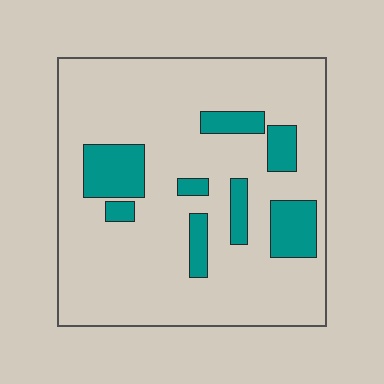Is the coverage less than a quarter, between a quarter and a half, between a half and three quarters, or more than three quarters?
Less than a quarter.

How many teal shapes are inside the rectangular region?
8.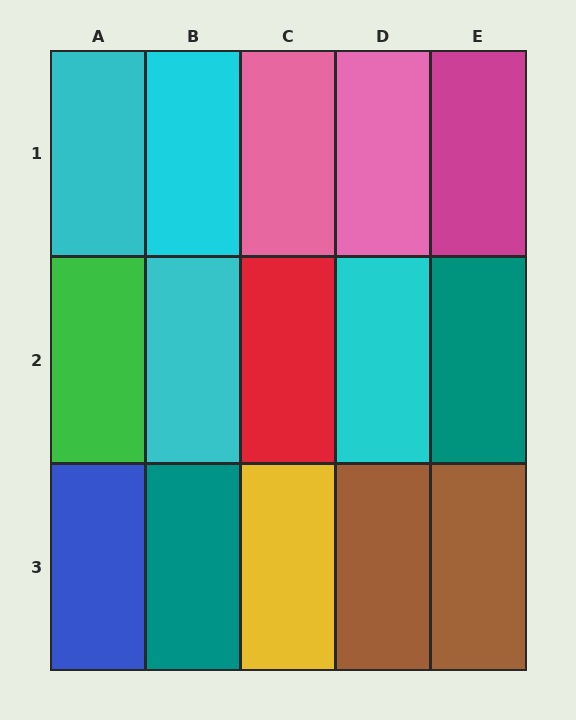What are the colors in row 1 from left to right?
Cyan, cyan, pink, pink, magenta.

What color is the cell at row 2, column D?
Cyan.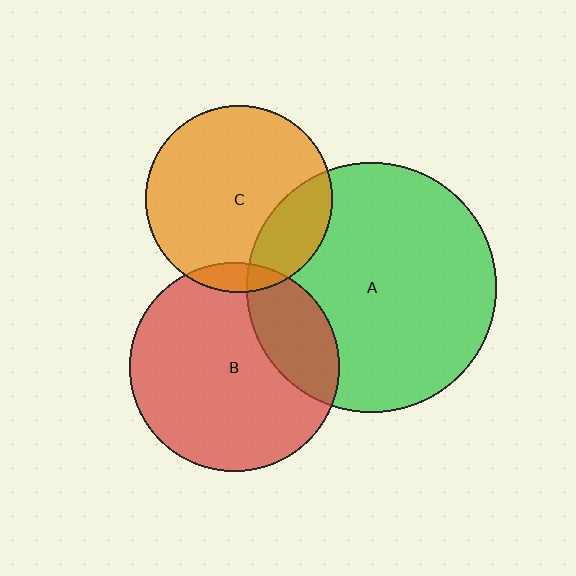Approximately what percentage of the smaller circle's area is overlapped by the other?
Approximately 20%.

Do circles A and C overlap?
Yes.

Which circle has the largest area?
Circle A (green).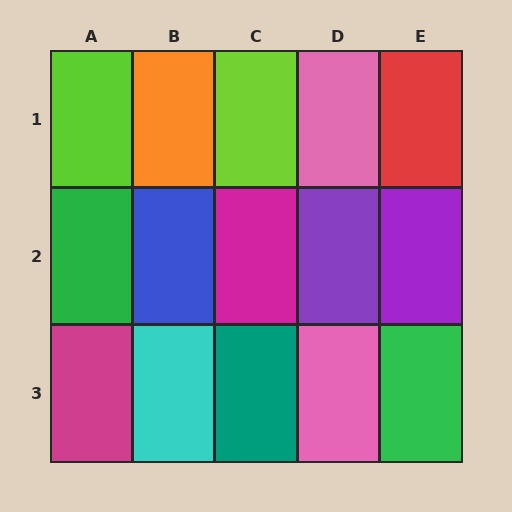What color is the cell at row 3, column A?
Magenta.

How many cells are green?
2 cells are green.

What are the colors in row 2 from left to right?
Green, blue, magenta, purple, purple.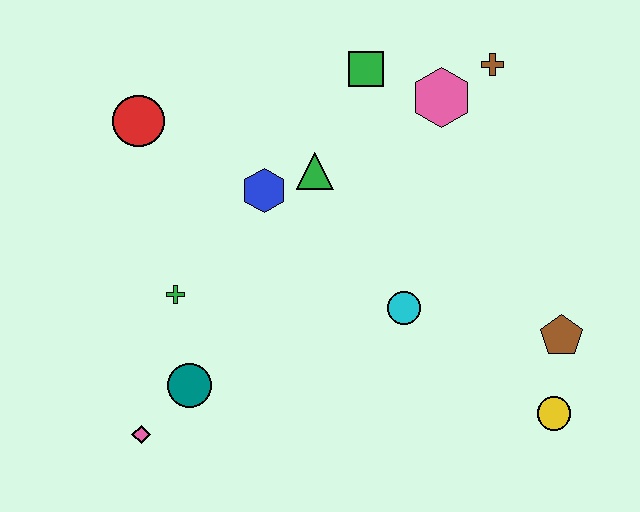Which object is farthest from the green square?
The pink diamond is farthest from the green square.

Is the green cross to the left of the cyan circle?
Yes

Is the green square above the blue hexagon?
Yes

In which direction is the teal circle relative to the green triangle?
The teal circle is below the green triangle.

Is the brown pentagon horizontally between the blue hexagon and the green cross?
No